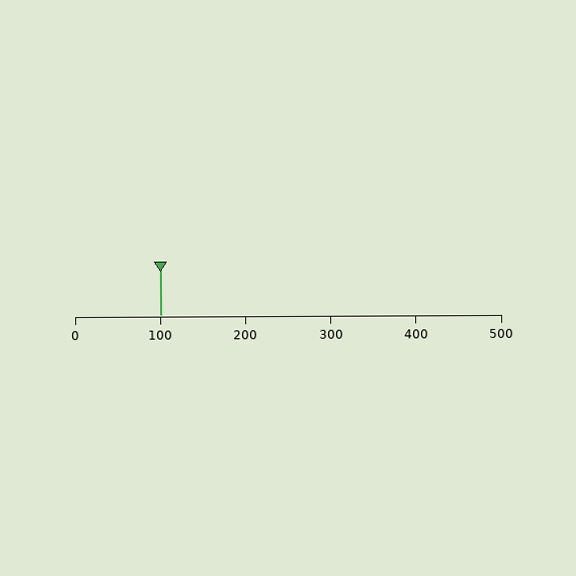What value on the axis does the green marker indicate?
The marker indicates approximately 100.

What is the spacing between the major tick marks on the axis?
The major ticks are spaced 100 apart.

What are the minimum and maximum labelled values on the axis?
The axis runs from 0 to 500.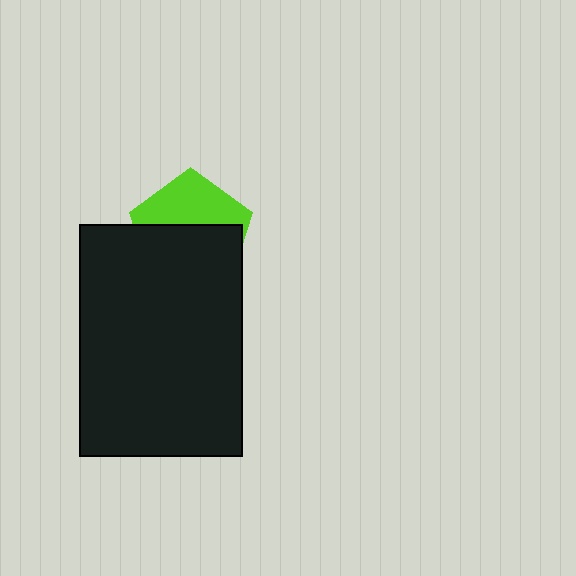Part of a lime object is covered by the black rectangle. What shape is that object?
It is a pentagon.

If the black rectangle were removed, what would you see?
You would see the complete lime pentagon.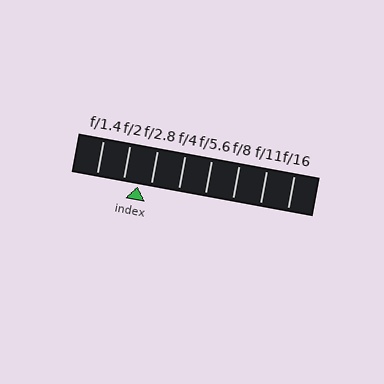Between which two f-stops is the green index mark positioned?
The index mark is between f/2 and f/2.8.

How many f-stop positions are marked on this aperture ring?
There are 8 f-stop positions marked.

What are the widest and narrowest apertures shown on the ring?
The widest aperture shown is f/1.4 and the narrowest is f/16.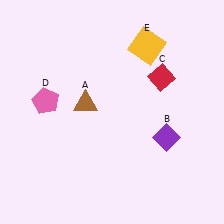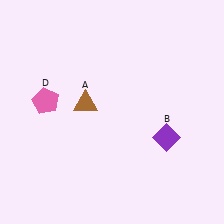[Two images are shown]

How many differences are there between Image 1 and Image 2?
There are 2 differences between the two images.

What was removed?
The yellow square (E), the red diamond (C) were removed in Image 2.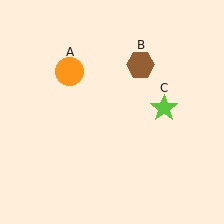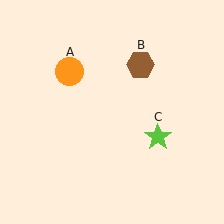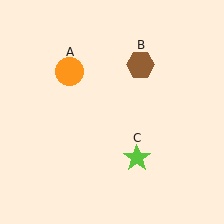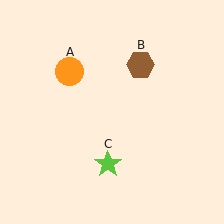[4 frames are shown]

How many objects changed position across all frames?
1 object changed position: lime star (object C).